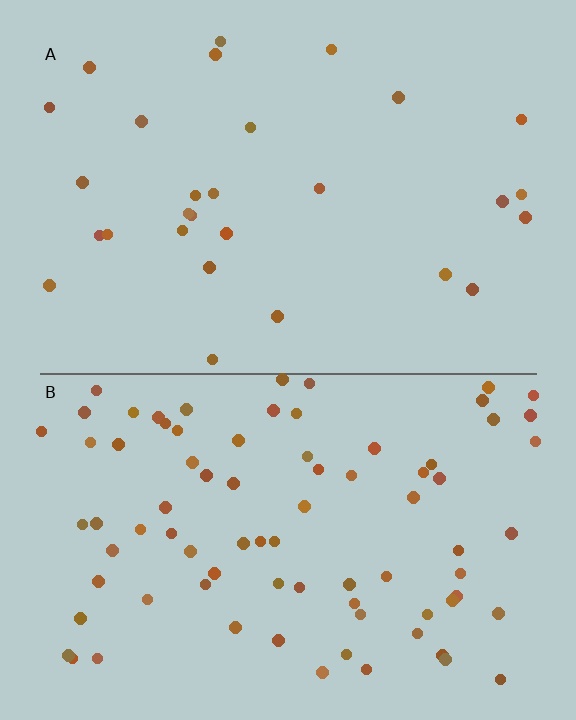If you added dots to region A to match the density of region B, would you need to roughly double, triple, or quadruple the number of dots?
Approximately triple.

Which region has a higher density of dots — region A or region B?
B (the bottom).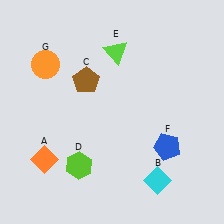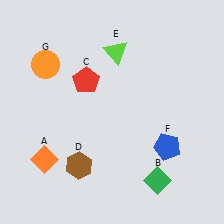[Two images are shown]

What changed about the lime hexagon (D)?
In Image 1, D is lime. In Image 2, it changed to brown.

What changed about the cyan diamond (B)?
In Image 1, B is cyan. In Image 2, it changed to green.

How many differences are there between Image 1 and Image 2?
There are 3 differences between the two images.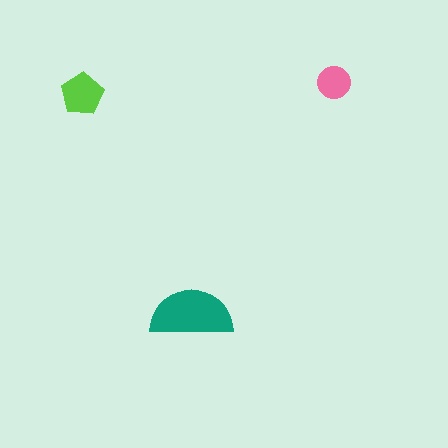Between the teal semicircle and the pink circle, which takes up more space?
The teal semicircle.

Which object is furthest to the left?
The lime pentagon is leftmost.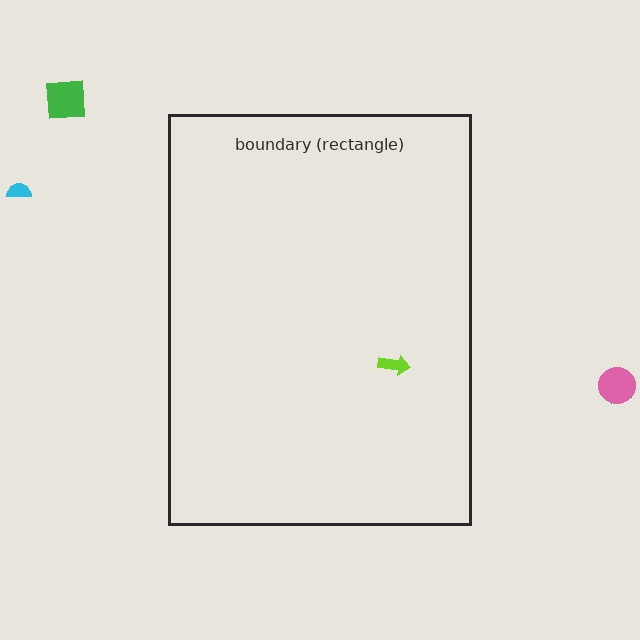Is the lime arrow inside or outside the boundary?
Inside.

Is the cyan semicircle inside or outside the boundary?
Outside.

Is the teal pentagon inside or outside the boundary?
Outside.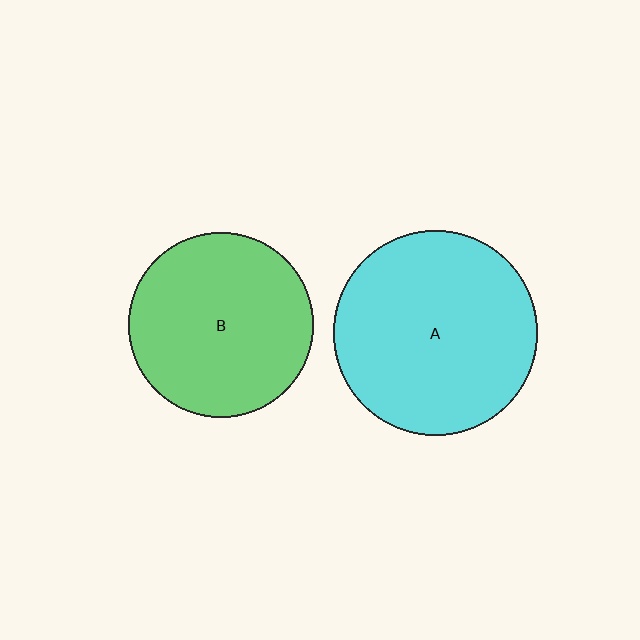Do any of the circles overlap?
No, none of the circles overlap.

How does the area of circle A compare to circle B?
Approximately 1.2 times.